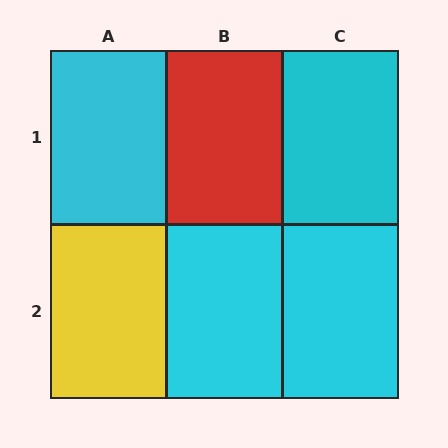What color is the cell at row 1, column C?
Cyan.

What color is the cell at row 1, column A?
Cyan.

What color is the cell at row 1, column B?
Red.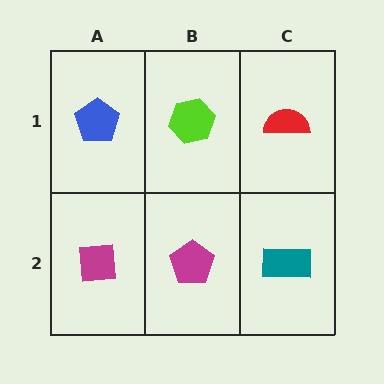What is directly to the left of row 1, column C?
A lime hexagon.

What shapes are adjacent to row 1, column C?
A teal rectangle (row 2, column C), a lime hexagon (row 1, column B).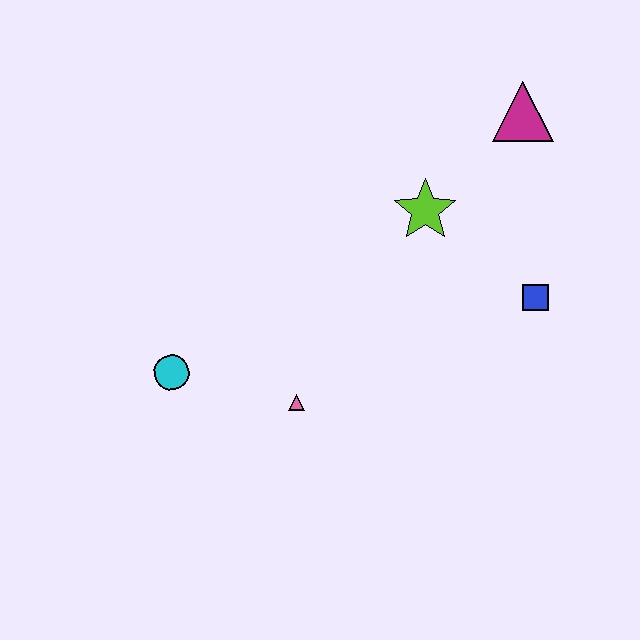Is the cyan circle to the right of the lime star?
No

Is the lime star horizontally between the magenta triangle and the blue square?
No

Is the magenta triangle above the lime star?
Yes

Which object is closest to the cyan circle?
The pink triangle is closest to the cyan circle.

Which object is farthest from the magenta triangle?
The cyan circle is farthest from the magenta triangle.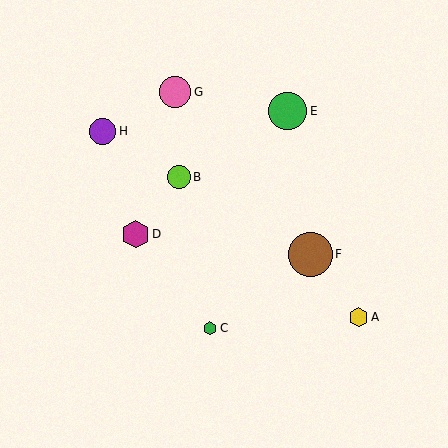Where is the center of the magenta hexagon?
The center of the magenta hexagon is at (136, 234).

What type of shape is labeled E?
Shape E is a green circle.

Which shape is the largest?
The brown circle (labeled F) is the largest.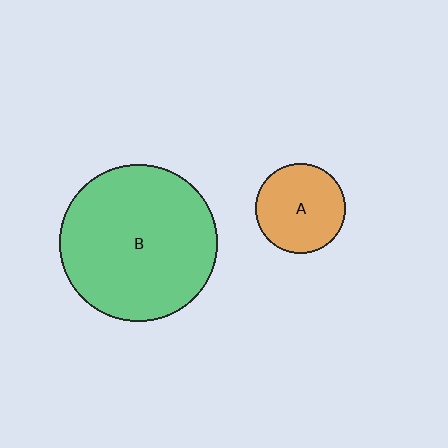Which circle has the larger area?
Circle B (green).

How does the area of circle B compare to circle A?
Approximately 3.0 times.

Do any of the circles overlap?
No, none of the circles overlap.